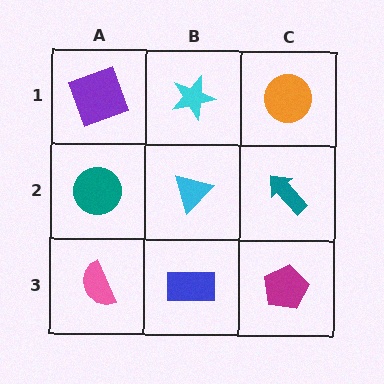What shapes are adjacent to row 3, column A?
A teal circle (row 2, column A), a blue rectangle (row 3, column B).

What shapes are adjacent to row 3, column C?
A teal arrow (row 2, column C), a blue rectangle (row 3, column B).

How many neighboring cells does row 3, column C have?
2.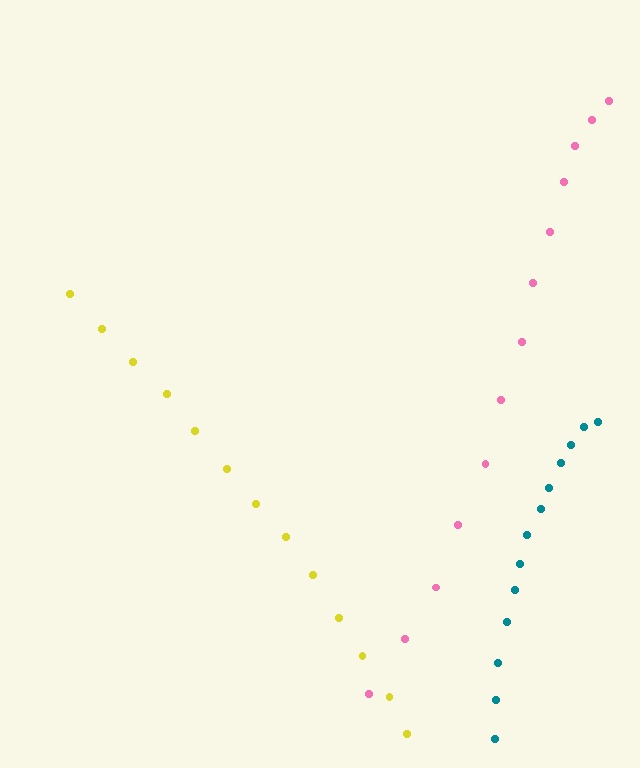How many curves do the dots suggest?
There are 3 distinct paths.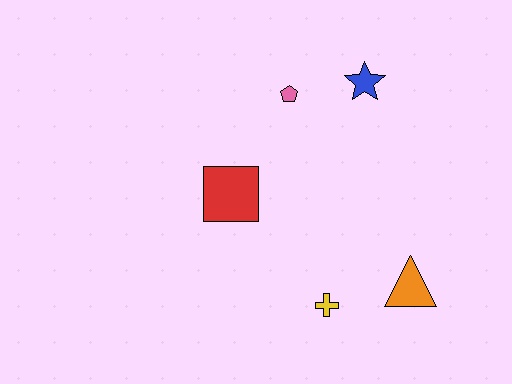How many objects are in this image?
There are 5 objects.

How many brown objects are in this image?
There are no brown objects.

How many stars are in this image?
There is 1 star.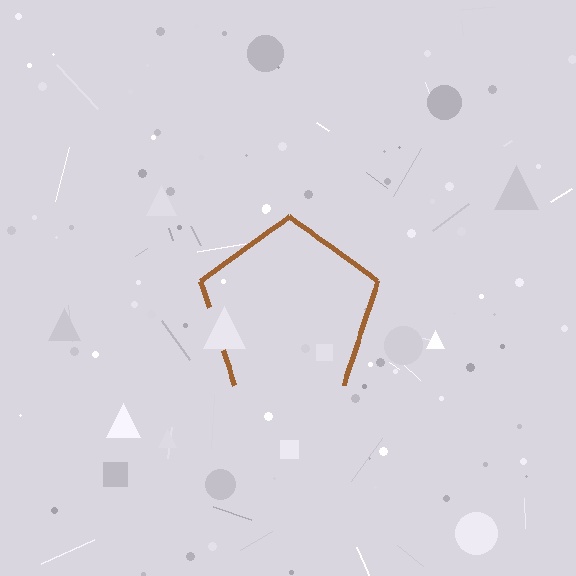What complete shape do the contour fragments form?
The contour fragments form a pentagon.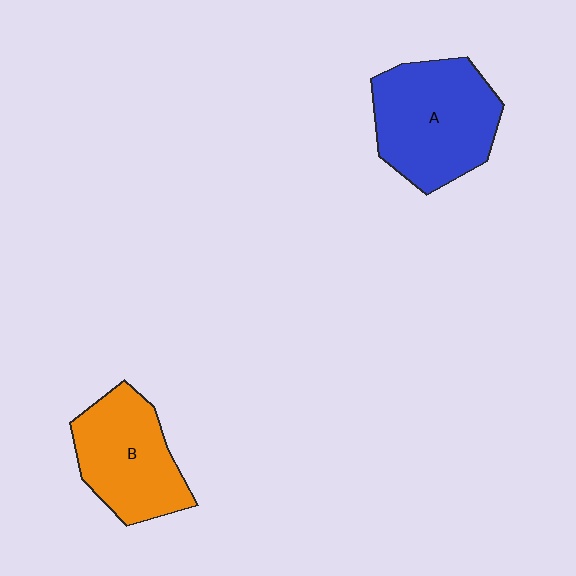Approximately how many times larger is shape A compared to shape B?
Approximately 1.2 times.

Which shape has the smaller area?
Shape B (orange).